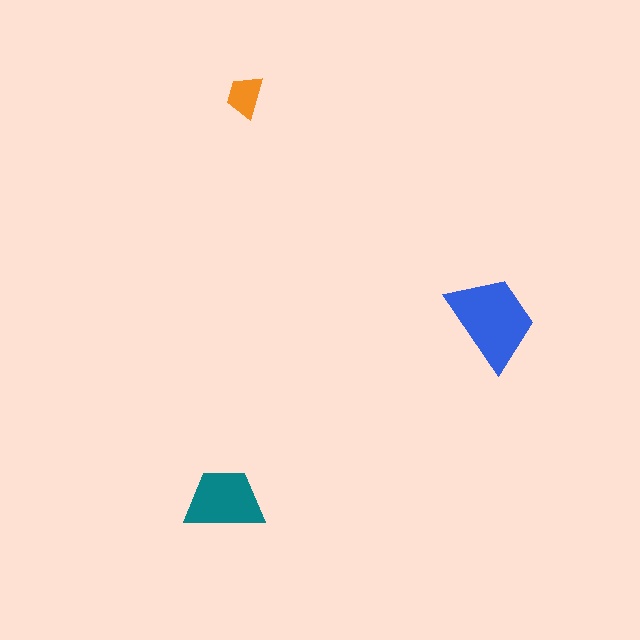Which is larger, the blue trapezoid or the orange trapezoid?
The blue one.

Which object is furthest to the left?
The teal trapezoid is leftmost.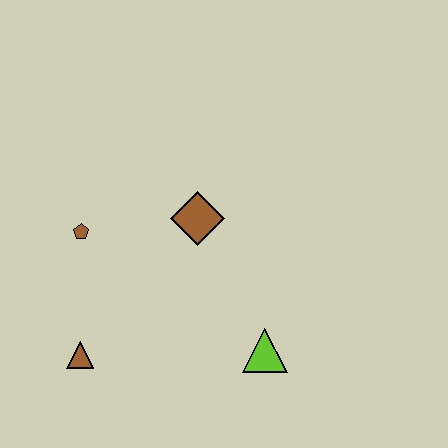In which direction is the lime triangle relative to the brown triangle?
The lime triangle is to the right of the brown triangle.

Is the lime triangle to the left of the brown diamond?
No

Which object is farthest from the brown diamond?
The brown triangle is farthest from the brown diamond.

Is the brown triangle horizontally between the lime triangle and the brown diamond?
No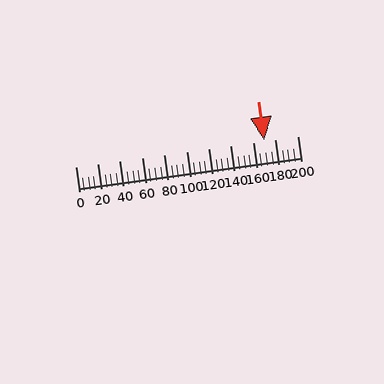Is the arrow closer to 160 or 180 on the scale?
The arrow is closer to 160.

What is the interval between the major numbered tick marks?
The major tick marks are spaced 20 units apart.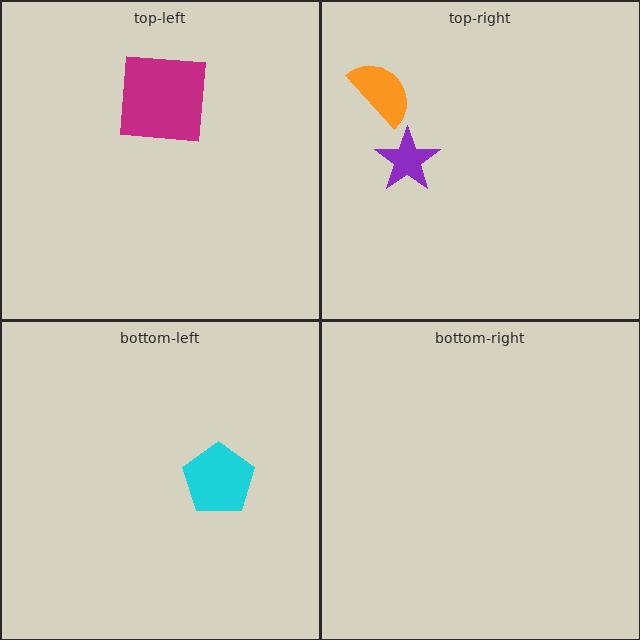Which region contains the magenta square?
The top-left region.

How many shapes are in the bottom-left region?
1.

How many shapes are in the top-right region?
2.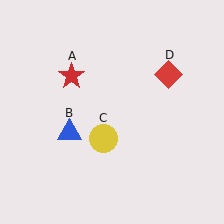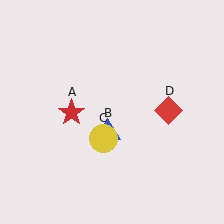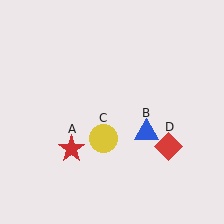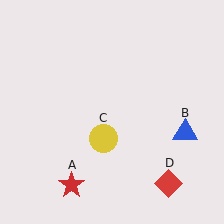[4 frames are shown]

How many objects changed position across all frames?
3 objects changed position: red star (object A), blue triangle (object B), red diamond (object D).